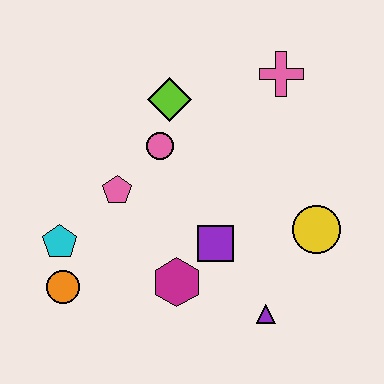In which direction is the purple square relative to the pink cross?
The purple square is below the pink cross.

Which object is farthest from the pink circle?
The purple triangle is farthest from the pink circle.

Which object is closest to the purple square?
The magenta hexagon is closest to the purple square.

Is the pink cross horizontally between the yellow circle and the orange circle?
Yes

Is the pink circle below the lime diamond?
Yes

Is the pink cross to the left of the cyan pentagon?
No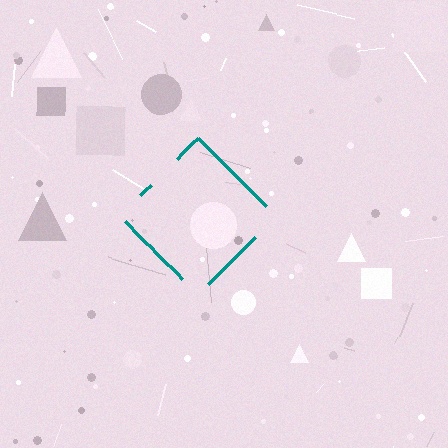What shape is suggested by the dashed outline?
The dashed outline suggests a diamond.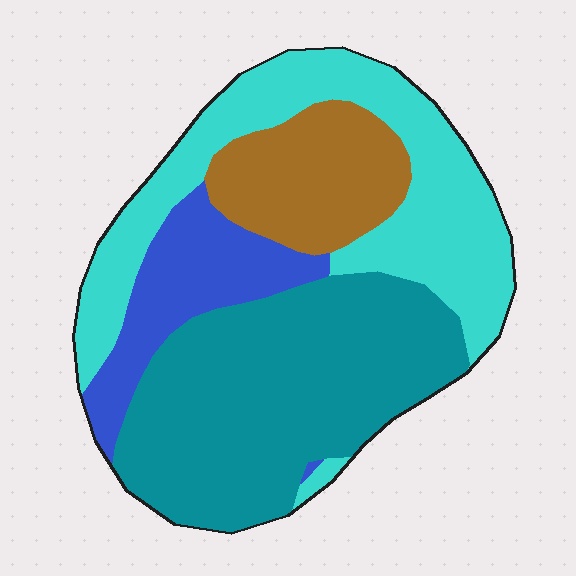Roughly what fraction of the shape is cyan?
Cyan covers roughly 30% of the shape.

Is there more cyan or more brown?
Cyan.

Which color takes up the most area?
Teal, at roughly 40%.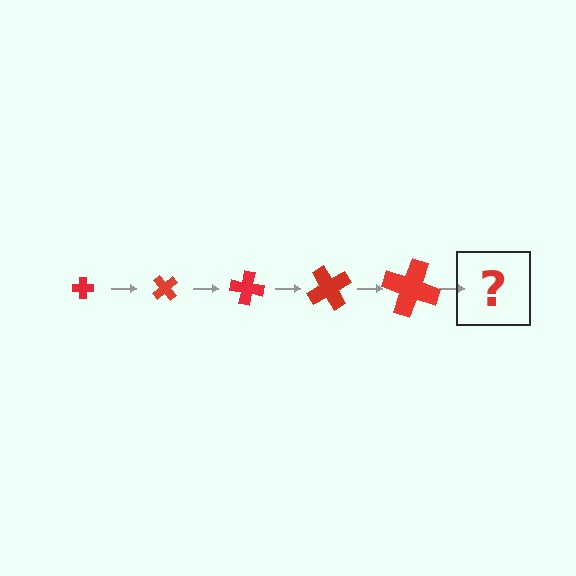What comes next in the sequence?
The next element should be a cross, larger than the previous one and rotated 250 degrees from the start.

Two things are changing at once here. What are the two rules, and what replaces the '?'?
The two rules are that the cross grows larger each step and it rotates 50 degrees each step. The '?' should be a cross, larger than the previous one and rotated 250 degrees from the start.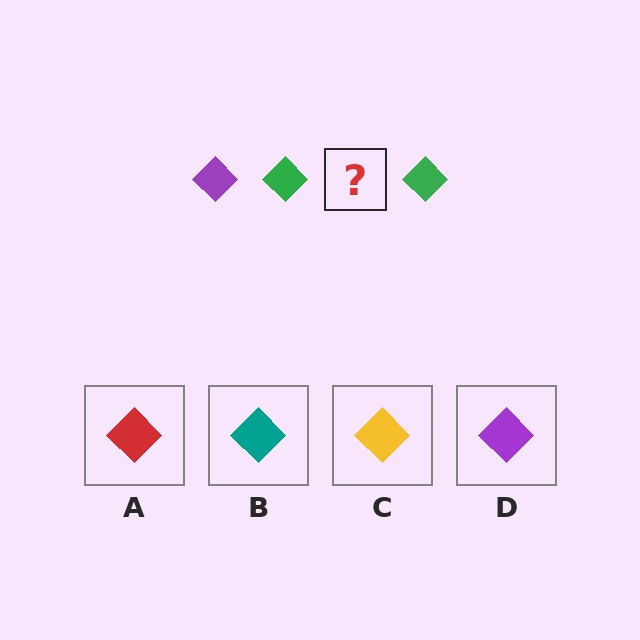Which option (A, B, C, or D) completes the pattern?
D.